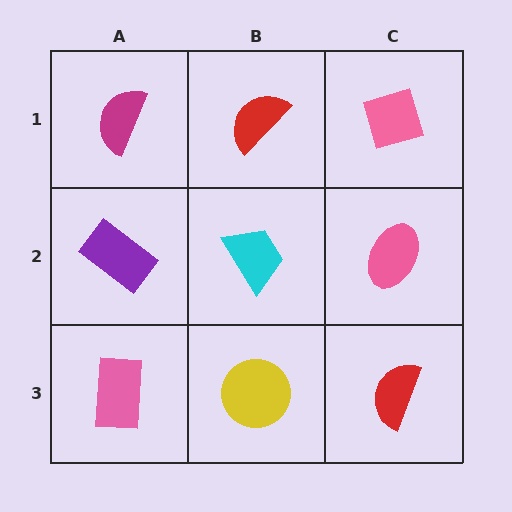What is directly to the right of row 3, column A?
A yellow circle.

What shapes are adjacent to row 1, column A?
A purple rectangle (row 2, column A), a red semicircle (row 1, column B).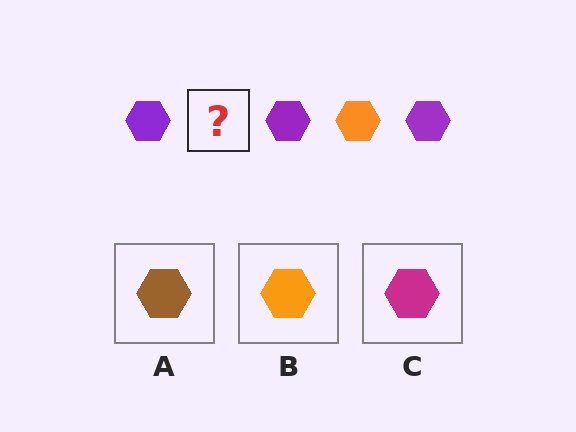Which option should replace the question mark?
Option B.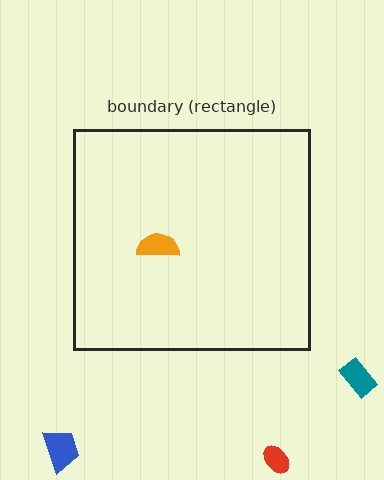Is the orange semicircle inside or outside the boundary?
Inside.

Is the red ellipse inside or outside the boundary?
Outside.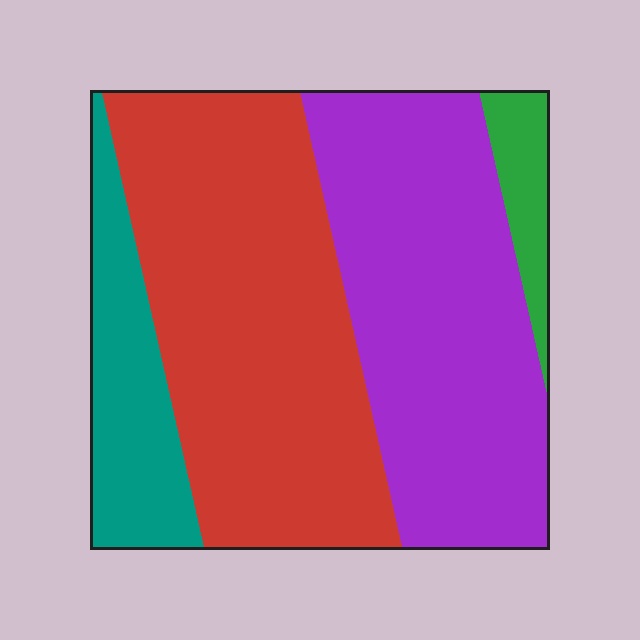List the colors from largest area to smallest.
From largest to smallest: red, purple, teal, green.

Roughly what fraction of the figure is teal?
Teal covers about 15% of the figure.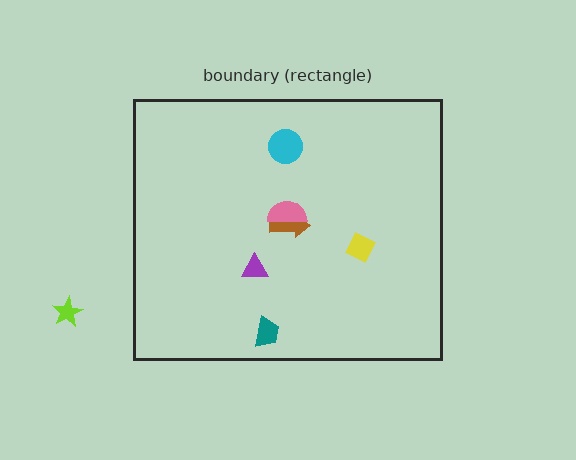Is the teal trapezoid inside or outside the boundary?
Inside.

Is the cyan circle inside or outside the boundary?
Inside.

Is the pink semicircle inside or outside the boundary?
Inside.